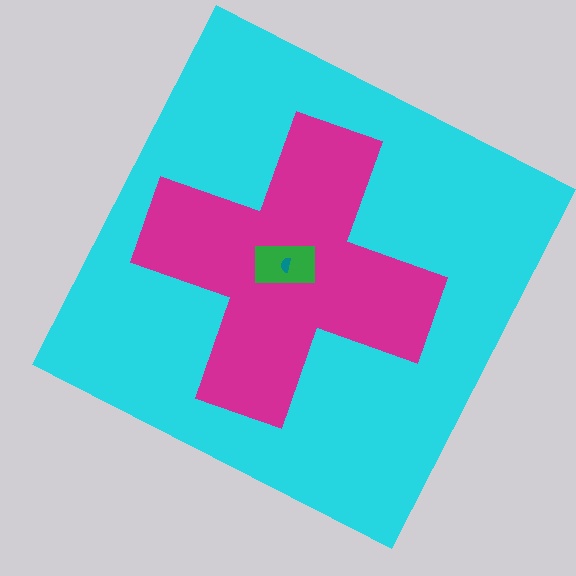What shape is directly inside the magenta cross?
The green rectangle.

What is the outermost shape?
The cyan square.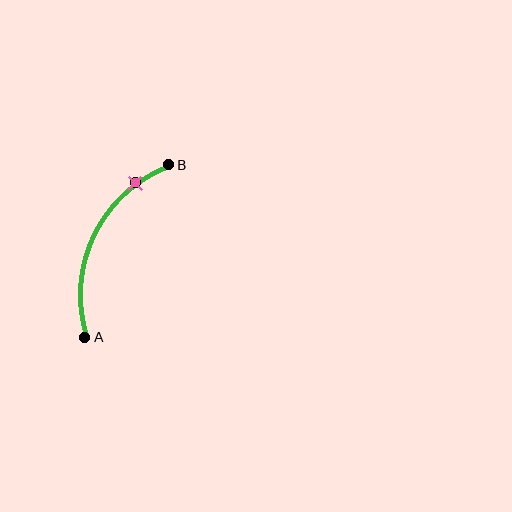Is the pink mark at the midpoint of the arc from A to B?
No. The pink mark lies on the arc but is closer to endpoint B. The arc midpoint would be at the point on the curve equidistant along the arc from both A and B.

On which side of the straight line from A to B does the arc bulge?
The arc bulges to the left of the straight line connecting A and B.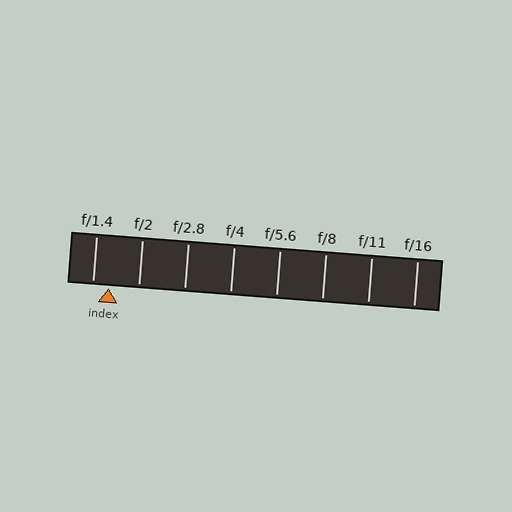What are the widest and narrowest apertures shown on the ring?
The widest aperture shown is f/1.4 and the narrowest is f/16.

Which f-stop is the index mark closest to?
The index mark is closest to f/1.4.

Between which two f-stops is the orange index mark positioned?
The index mark is between f/1.4 and f/2.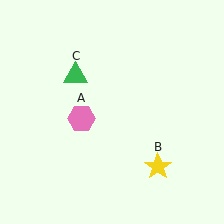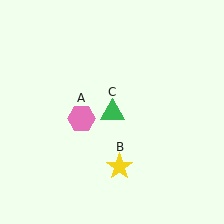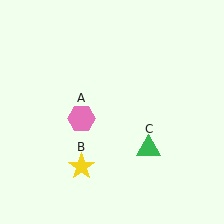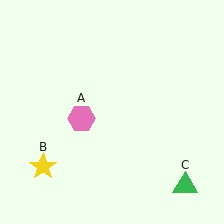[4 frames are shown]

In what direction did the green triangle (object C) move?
The green triangle (object C) moved down and to the right.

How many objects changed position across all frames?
2 objects changed position: yellow star (object B), green triangle (object C).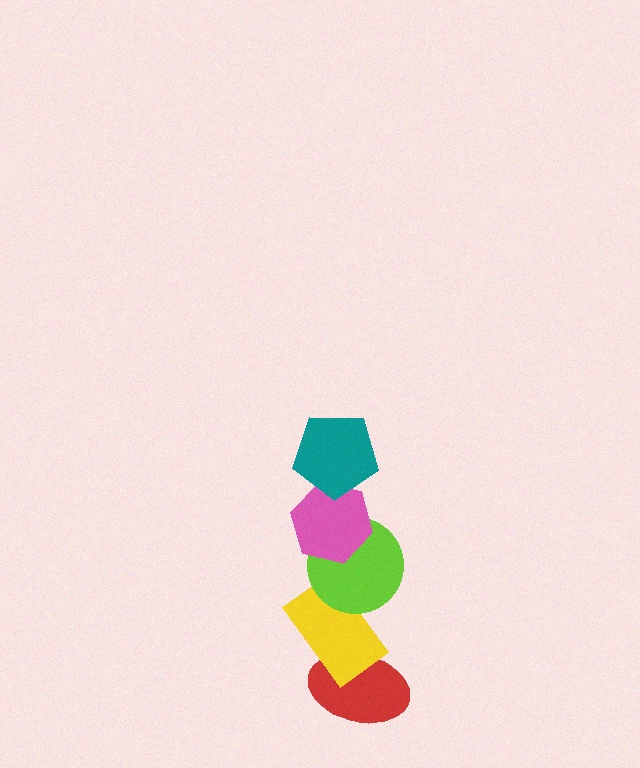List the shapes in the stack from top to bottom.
From top to bottom: the teal pentagon, the pink hexagon, the lime circle, the yellow rectangle, the red ellipse.